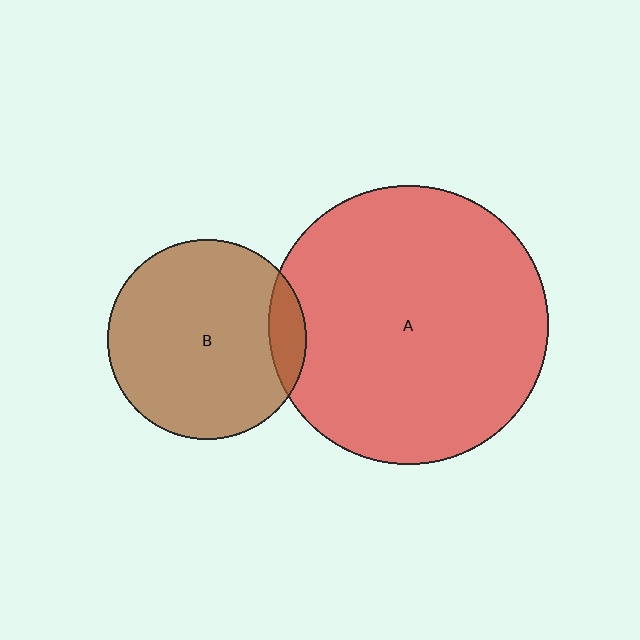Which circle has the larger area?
Circle A (red).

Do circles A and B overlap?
Yes.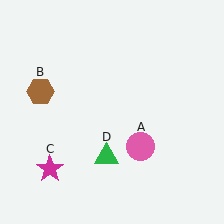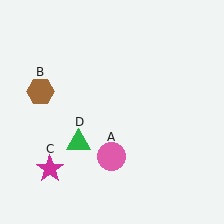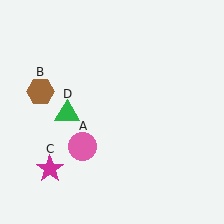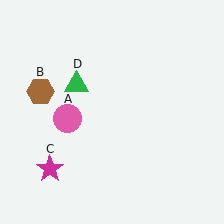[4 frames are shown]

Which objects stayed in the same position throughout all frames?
Brown hexagon (object B) and magenta star (object C) remained stationary.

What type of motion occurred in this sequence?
The pink circle (object A), green triangle (object D) rotated clockwise around the center of the scene.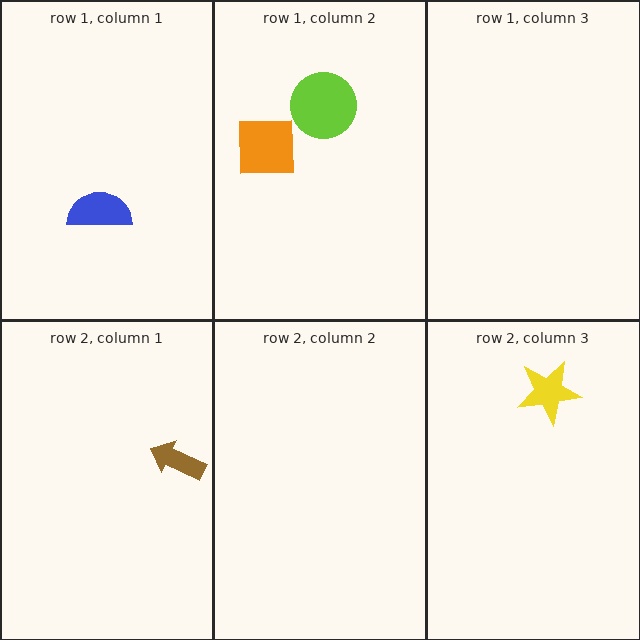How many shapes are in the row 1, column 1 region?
1.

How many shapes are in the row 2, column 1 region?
1.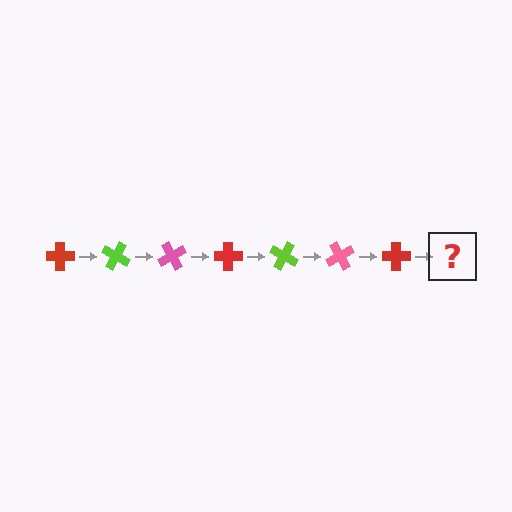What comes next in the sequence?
The next element should be a lime cross, rotated 210 degrees from the start.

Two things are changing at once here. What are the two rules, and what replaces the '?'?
The two rules are that it rotates 30 degrees each step and the color cycles through red, lime, and pink. The '?' should be a lime cross, rotated 210 degrees from the start.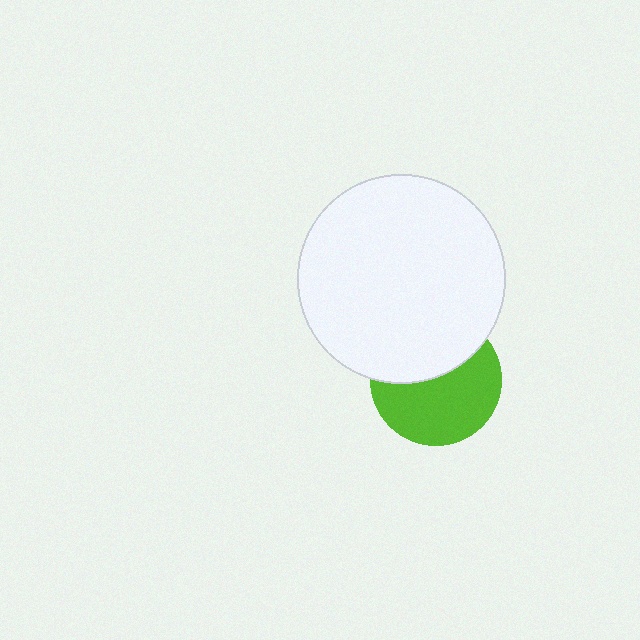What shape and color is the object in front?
The object in front is a white circle.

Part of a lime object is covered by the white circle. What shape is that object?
It is a circle.